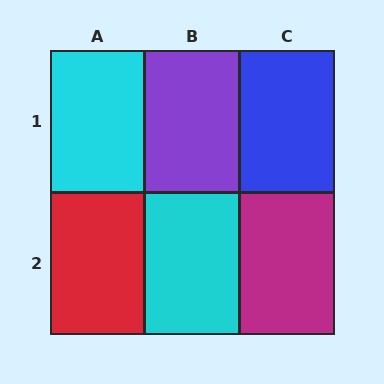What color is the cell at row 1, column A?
Cyan.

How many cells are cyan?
2 cells are cyan.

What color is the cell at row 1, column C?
Blue.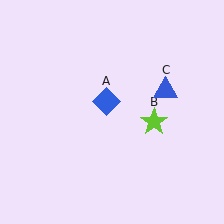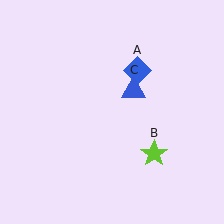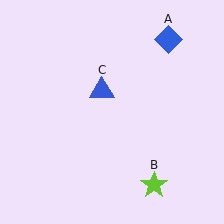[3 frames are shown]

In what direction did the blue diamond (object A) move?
The blue diamond (object A) moved up and to the right.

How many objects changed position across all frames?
3 objects changed position: blue diamond (object A), lime star (object B), blue triangle (object C).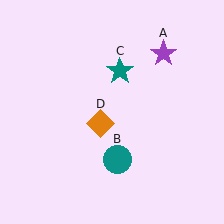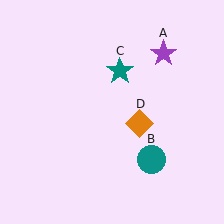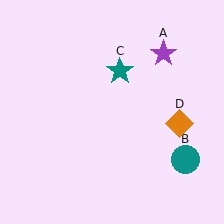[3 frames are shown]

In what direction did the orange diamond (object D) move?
The orange diamond (object D) moved right.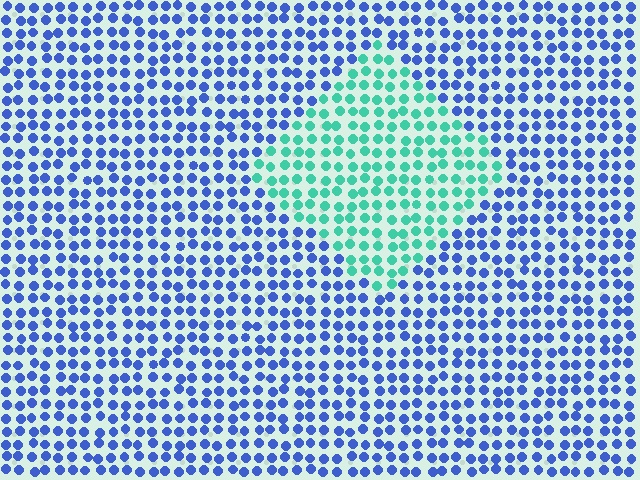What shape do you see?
I see a diamond.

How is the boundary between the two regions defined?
The boundary is defined purely by a slight shift in hue (about 64 degrees). Spacing, size, and orientation are identical on both sides.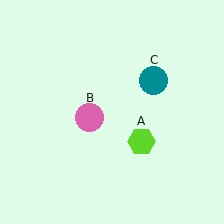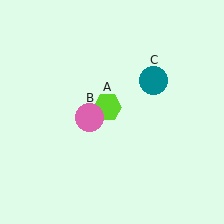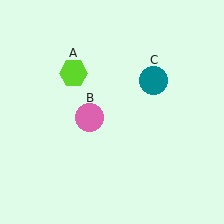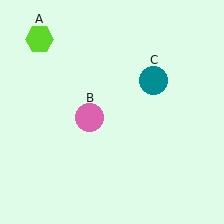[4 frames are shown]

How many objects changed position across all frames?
1 object changed position: lime hexagon (object A).